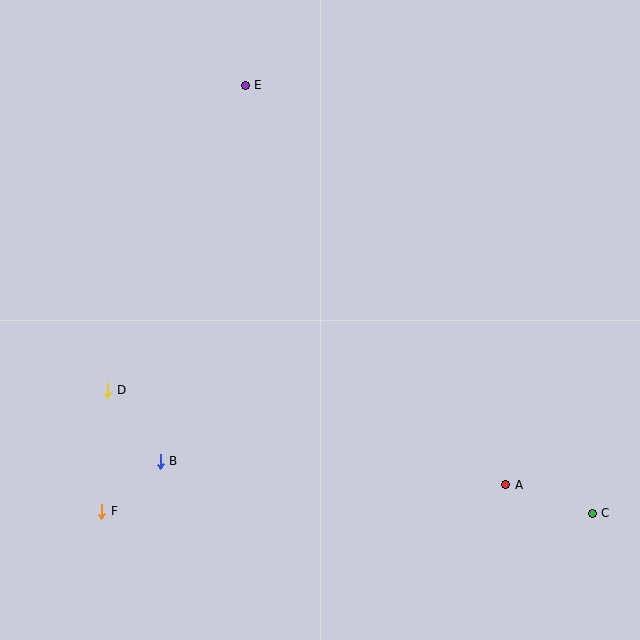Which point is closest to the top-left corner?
Point E is closest to the top-left corner.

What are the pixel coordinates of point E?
Point E is at (245, 85).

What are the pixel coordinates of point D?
Point D is at (107, 390).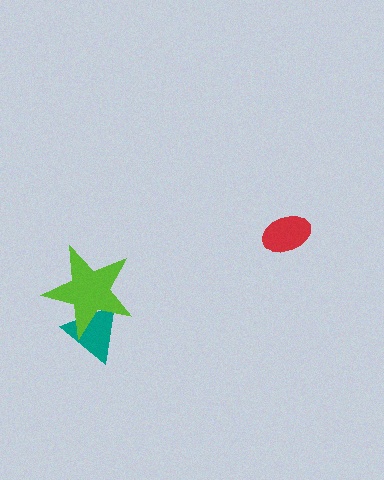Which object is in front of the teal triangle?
The lime star is in front of the teal triangle.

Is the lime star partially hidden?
No, no other shape covers it.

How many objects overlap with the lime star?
1 object overlaps with the lime star.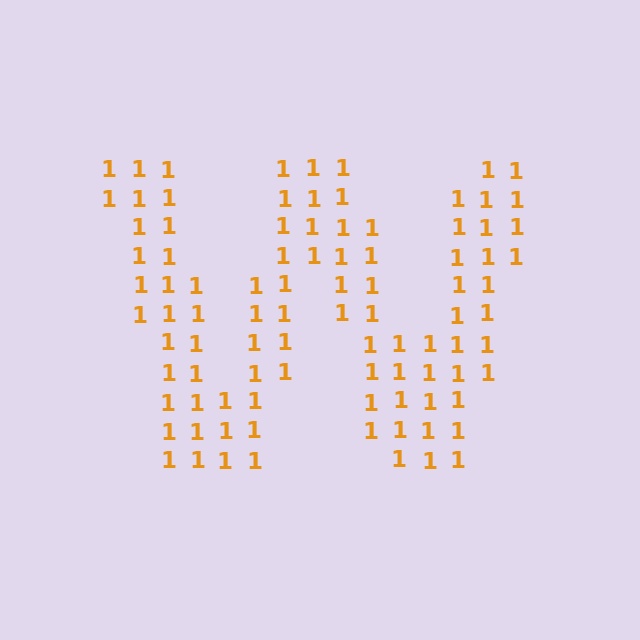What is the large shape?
The large shape is the letter W.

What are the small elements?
The small elements are digit 1's.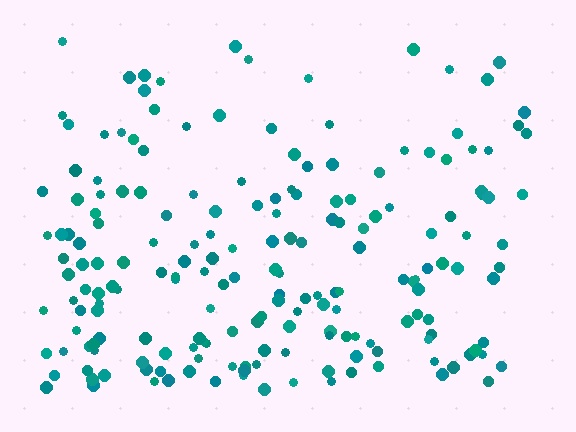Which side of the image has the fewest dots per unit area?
The top.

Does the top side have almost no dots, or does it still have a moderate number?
Still a moderate number, just noticeably fewer than the bottom.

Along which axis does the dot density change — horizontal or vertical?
Vertical.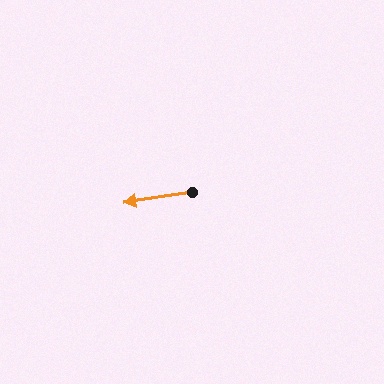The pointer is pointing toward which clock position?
Roughly 9 o'clock.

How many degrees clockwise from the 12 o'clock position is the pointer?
Approximately 262 degrees.